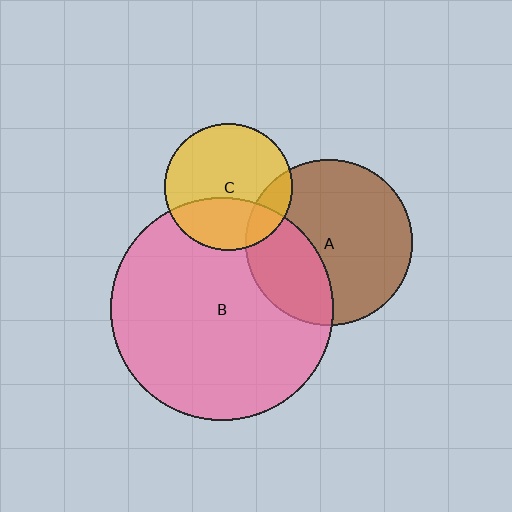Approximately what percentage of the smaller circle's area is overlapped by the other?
Approximately 15%.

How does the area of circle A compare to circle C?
Approximately 1.7 times.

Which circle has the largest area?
Circle B (pink).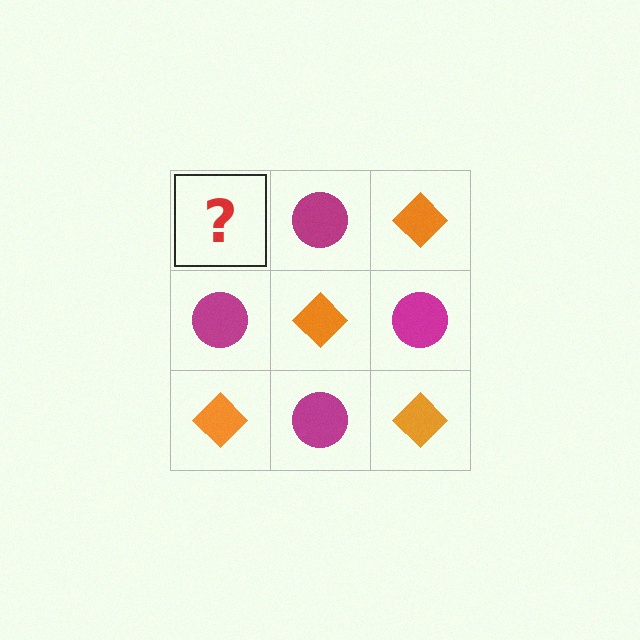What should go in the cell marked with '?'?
The missing cell should contain an orange diamond.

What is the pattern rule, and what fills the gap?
The rule is that it alternates orange diamond and magenta circle in a checkerboard pattern. The gap should be filled with an orange diamond.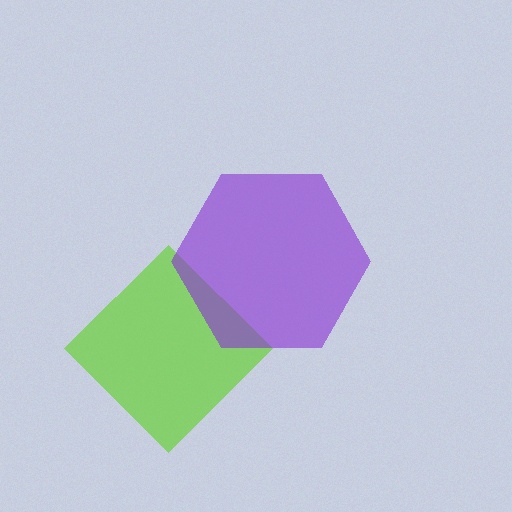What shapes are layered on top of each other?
The layered shapes are: a lime diamond, a purple hexagon.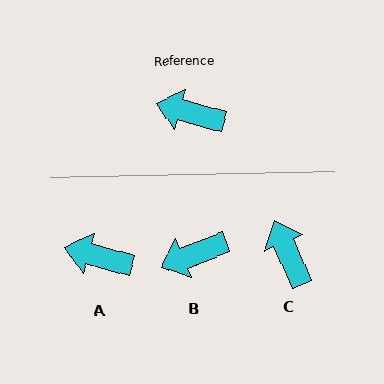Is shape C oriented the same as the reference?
No, it is off by about 51 degrees.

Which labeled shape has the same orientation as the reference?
A.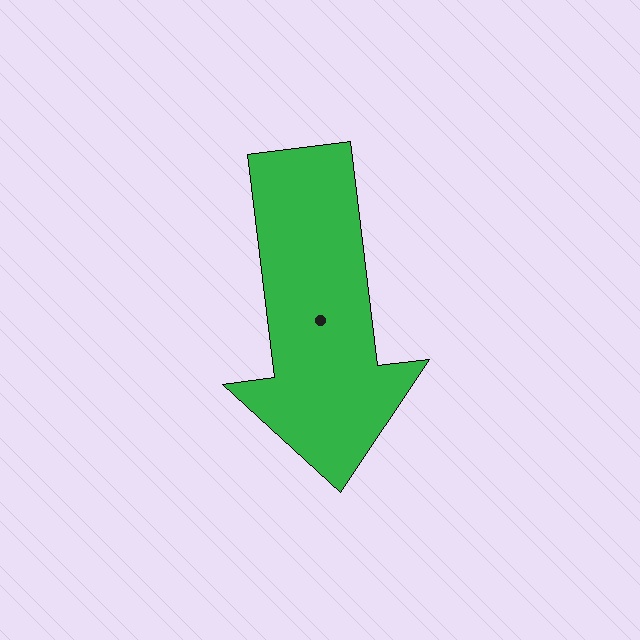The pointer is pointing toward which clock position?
Roughly 6 o'clock.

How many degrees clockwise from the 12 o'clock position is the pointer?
Approximately 173 degrees.